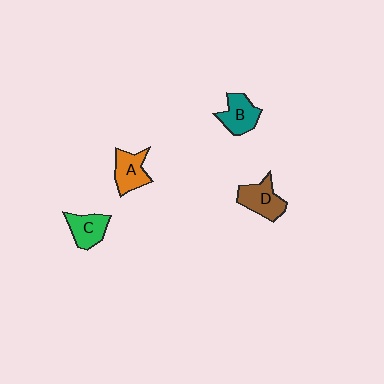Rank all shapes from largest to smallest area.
From largest to smallest: D (brown), B (teal), A (orange), C (green).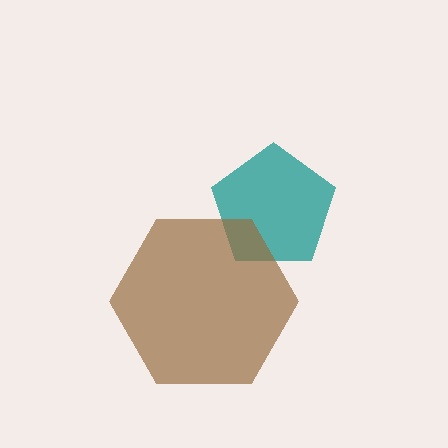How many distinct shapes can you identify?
There are 2 distinct shapes: a teal pentagon, a brown hexagon.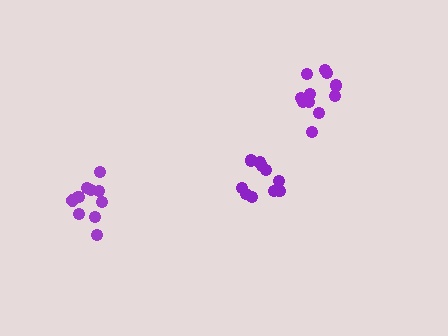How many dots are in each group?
Group 1: 10 dots, Group 2: 11 dots, Group 3: 10 dots (31 total).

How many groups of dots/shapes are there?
There are 3 groups.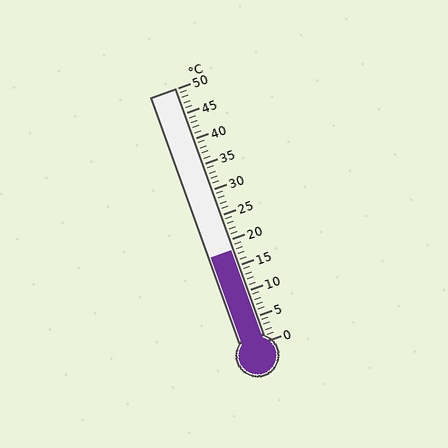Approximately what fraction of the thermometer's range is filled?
The thermometer is filled to approximately 35% of its range.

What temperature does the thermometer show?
The thermometer shows approximately 18°C.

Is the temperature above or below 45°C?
The temperature is below 45°C.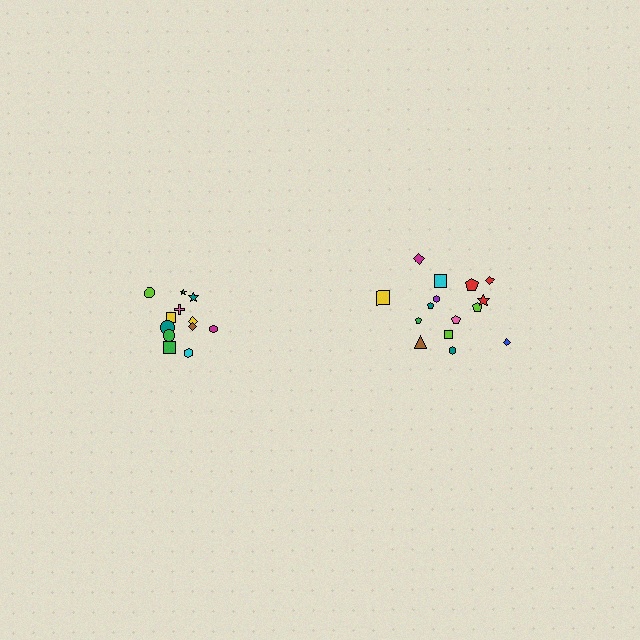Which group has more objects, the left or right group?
The right group.